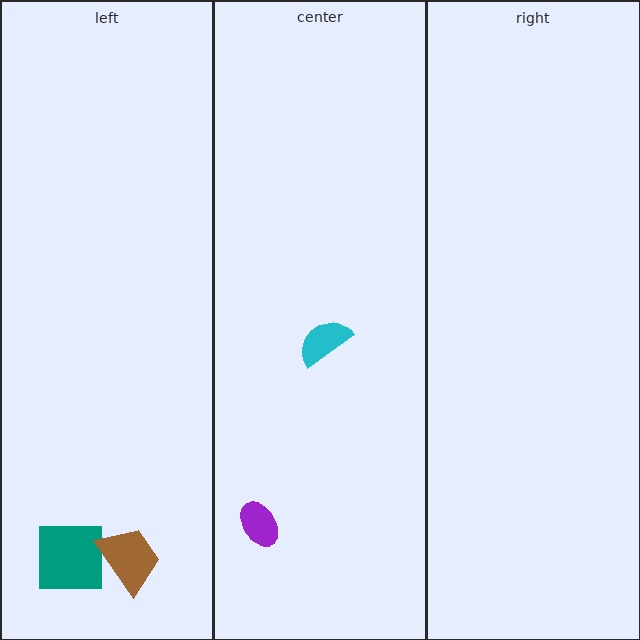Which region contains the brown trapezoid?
The left region.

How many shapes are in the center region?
2.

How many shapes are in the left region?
2.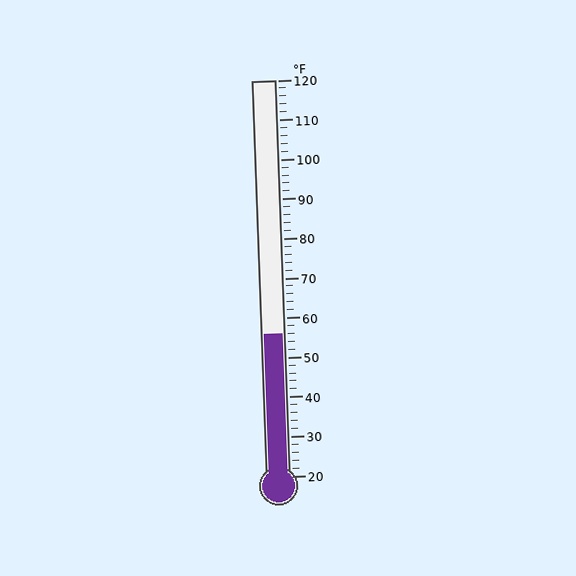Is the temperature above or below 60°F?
The temperature is below 60°F.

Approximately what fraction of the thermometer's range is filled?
The thermometer is filled to approximately 35% of its range.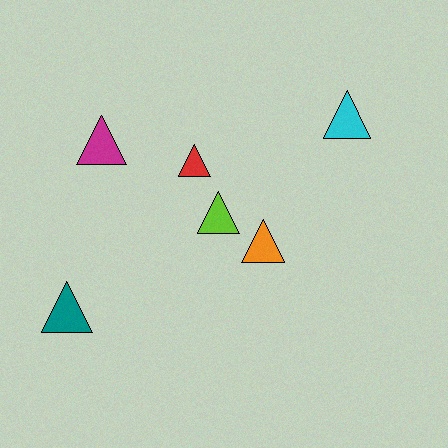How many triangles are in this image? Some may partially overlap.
There are 6 triangles.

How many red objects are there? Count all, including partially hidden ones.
There is 1 red object.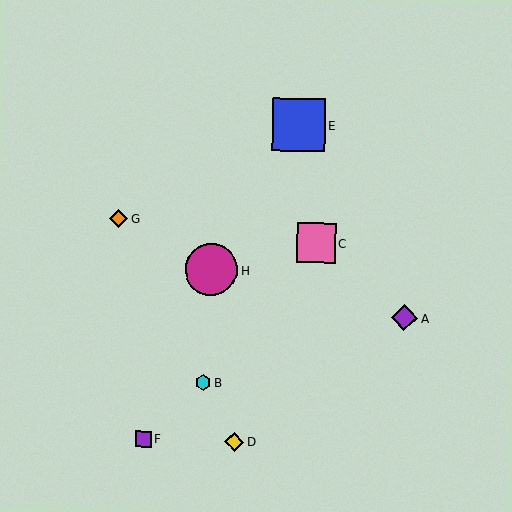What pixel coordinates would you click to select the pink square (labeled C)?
Click at (316, 243) to select the pink square C.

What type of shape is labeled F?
Shape F is a purple square.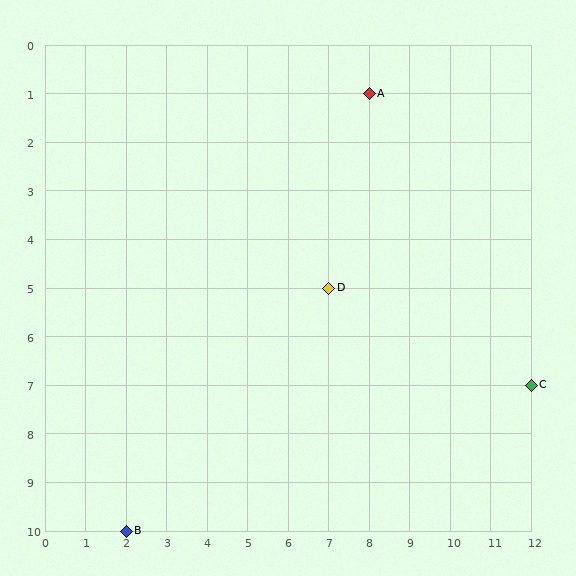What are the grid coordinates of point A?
Point A is at grid coordinates (8, 1).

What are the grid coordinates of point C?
Point C is at grid coordinates (12, 7).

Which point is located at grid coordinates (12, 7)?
Point C is at (12, 7).